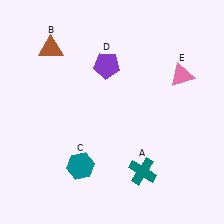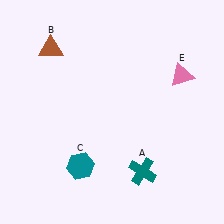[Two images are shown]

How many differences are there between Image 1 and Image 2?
There is 1 difference between the two images.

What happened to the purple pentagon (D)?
The purple pentagon (D) was removed in Image 2. It was in the top-left area of Image 1.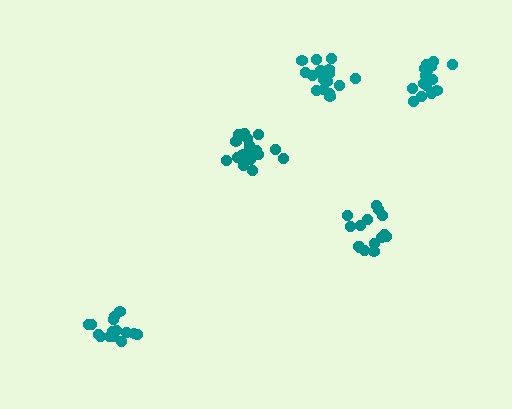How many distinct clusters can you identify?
There are 5 distinct clusters.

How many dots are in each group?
Group 1: 15 dots, Group 2: 15 dots, Group 3: 19 dots, Group 4: 17 dots, Group 5: 16 dots (82 total).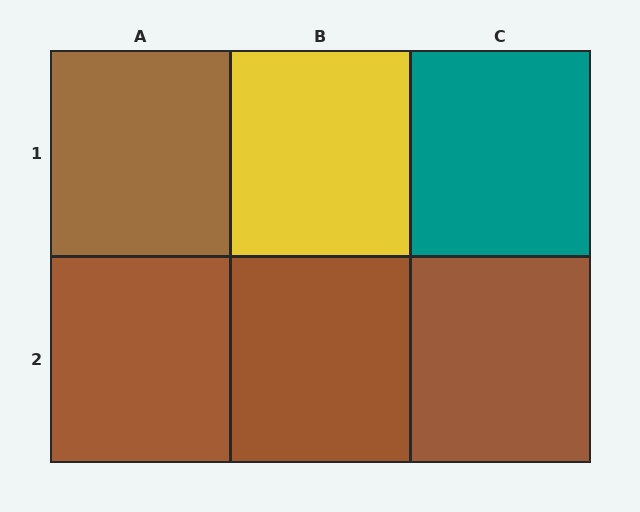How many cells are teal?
1 cell is teal.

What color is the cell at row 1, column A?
Brown.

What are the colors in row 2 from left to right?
Brown, brown, brown.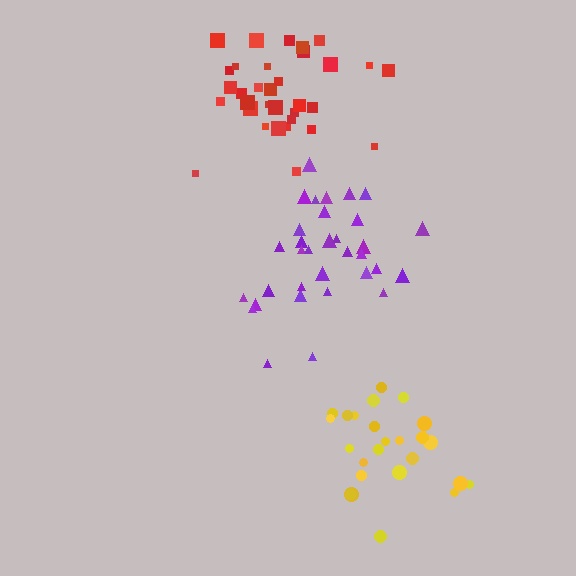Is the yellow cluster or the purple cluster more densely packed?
Purple.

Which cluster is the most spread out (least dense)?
Yellow.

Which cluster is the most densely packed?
Red.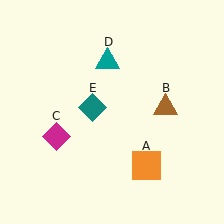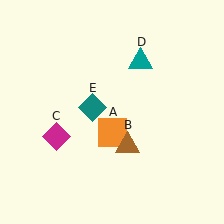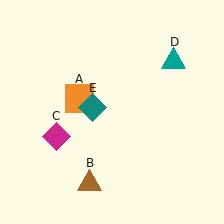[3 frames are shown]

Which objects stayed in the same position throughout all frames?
Magenta diamond (object C) and teal diamond (object E) remained stationary.